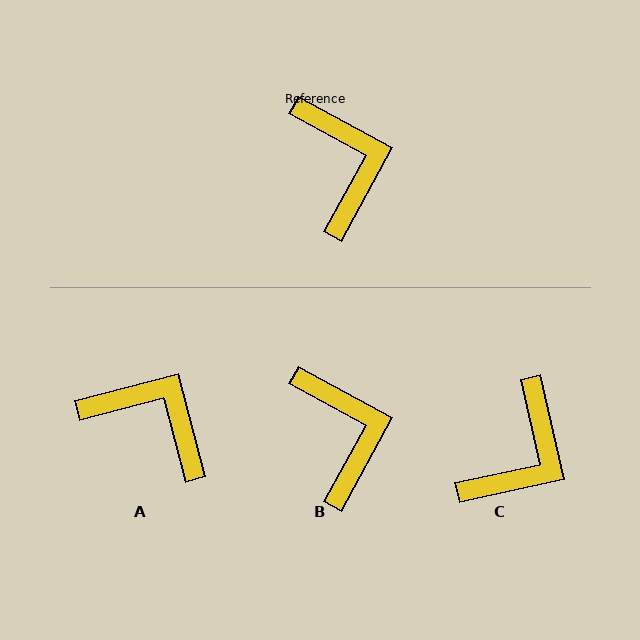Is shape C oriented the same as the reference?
No, it is off by about 49 degrees.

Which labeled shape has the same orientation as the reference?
B.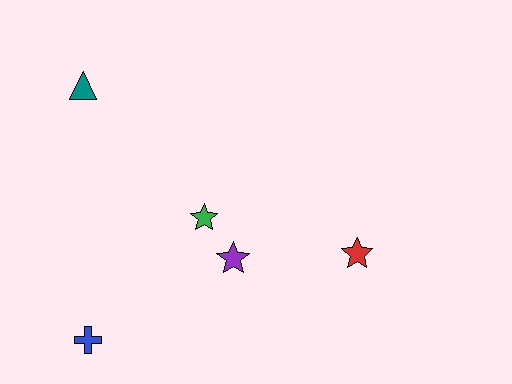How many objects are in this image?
There are 5 objects.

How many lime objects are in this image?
There are no lime objects.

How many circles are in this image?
There are no circles.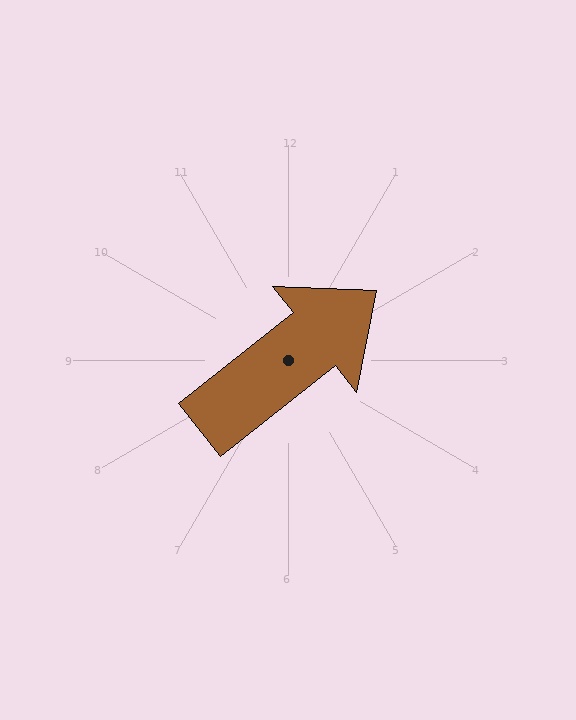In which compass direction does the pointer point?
Northeast.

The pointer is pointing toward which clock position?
Roughly 2 o'clock.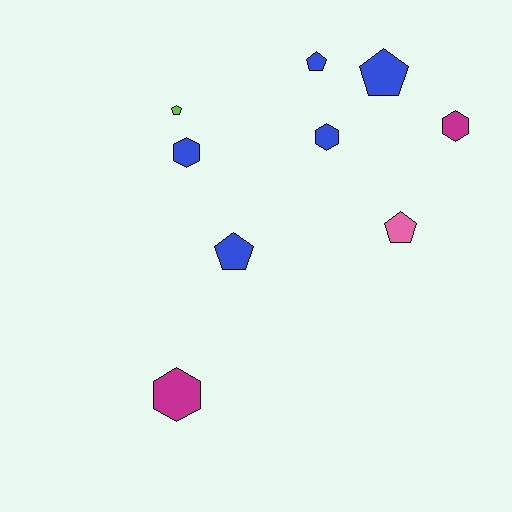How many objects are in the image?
There are 9 objects.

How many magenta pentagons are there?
There are no magenta pentagons.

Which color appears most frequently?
Blue, with 5 objects.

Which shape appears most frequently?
Pentagon, with 5 objects.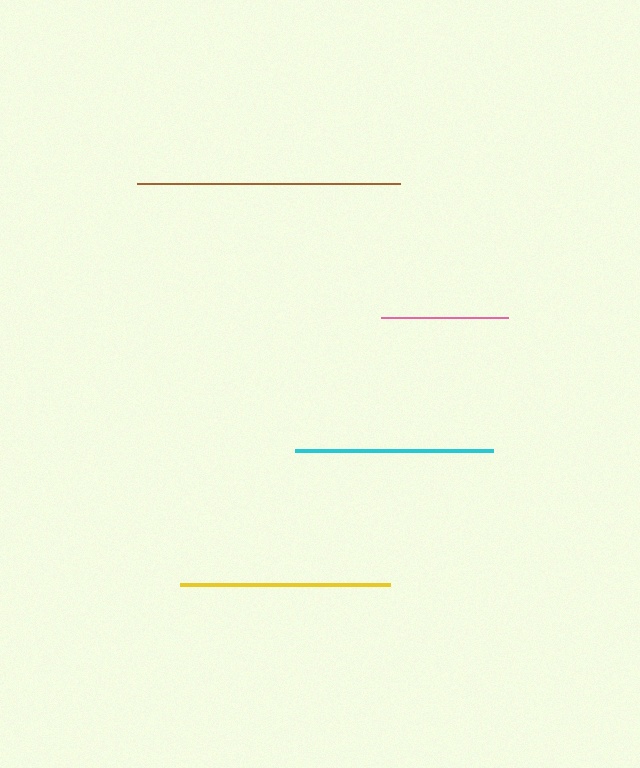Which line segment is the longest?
The brown line is the longest at approximately 263 pixels.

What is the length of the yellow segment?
The yellow segment is approximately 210 pixels long.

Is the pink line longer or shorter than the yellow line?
The yellow line is longer than the pink line.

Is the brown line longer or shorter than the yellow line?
The brown line is longer than the yellow line.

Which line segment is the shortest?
The pink line is the shortest at approximately 127 pixels.